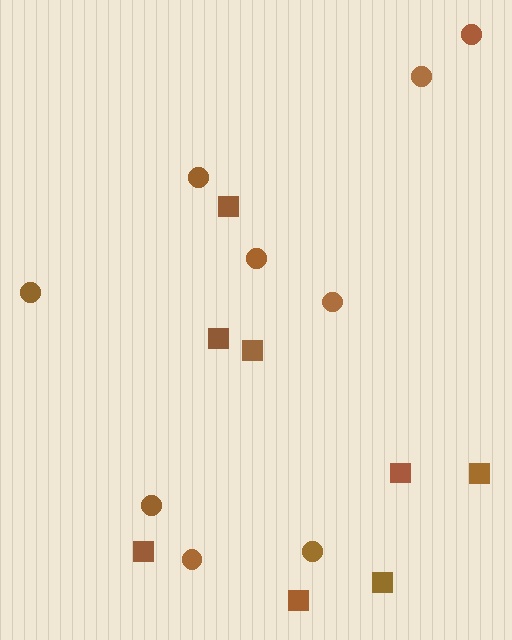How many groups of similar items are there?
There are 2 groups: one group of circles (9) and one group of squares (8).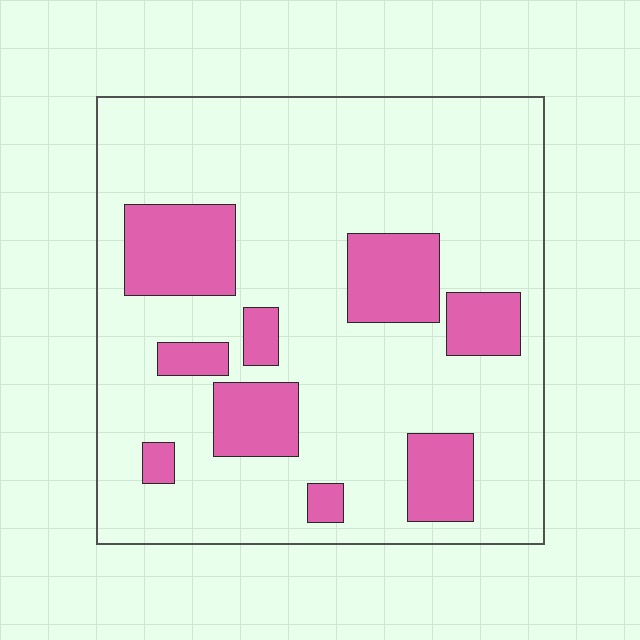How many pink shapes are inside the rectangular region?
9.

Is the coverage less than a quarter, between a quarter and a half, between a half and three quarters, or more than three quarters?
Less than a quarter.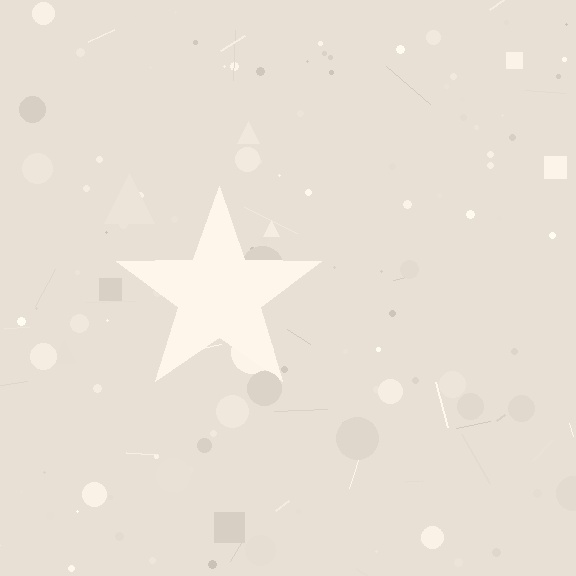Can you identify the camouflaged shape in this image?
The camouflaged shape is a star.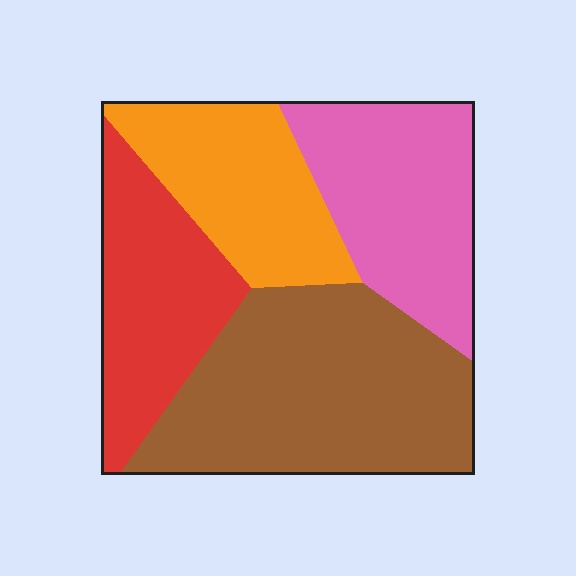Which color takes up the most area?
Brown, at roughly 35%.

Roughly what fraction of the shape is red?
Red covers roughly 20% of the shape.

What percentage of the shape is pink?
Pink covers 23% of the shape.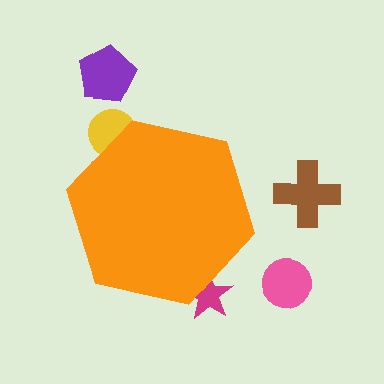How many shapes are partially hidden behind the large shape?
2 shapes are partially hidden.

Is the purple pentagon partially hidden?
No, the purple pentagon is fully visible.